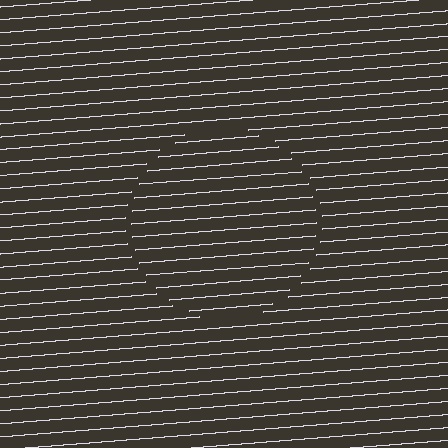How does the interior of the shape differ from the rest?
The interior of the shape contains the same grating, shifted by half a period — the contour is defined by the phase discontinuity where line-ends from the inner and outer gratings abut.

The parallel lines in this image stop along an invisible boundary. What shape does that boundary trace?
An illusory circle. The interior of the shape contains the same grating, shifted by half a period — the contour is defined by the phase discontinuity where line-ends from the inner and outer gratings abut.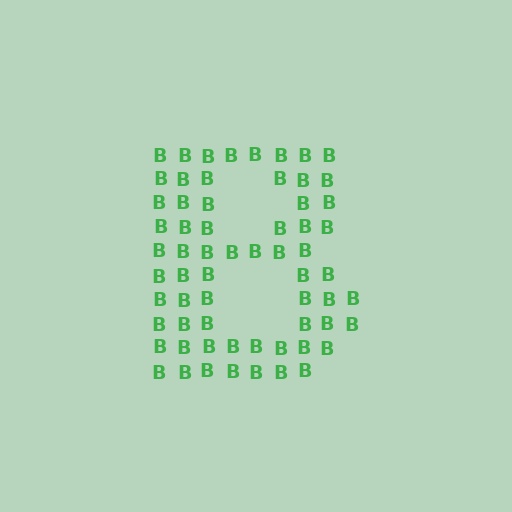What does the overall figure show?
The overall figure shows the letter B.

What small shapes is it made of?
It is made of small letter B's.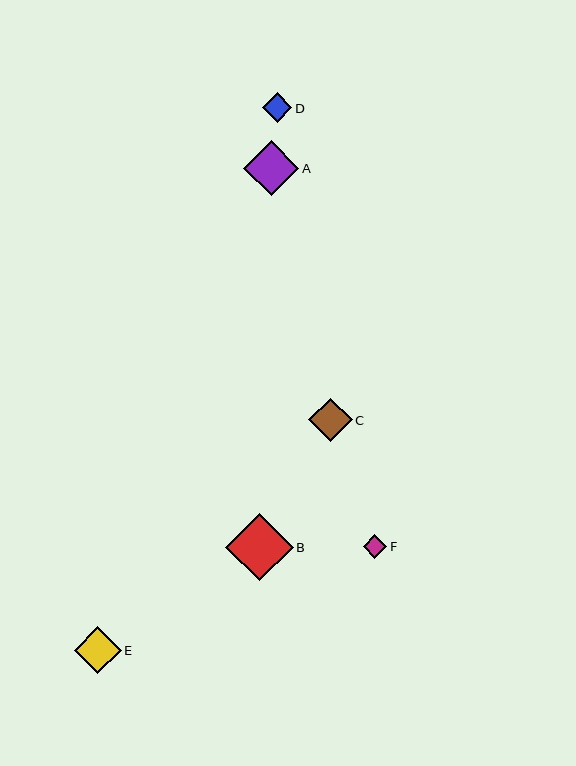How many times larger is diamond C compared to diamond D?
Diamond C is approximately 1.5 times the size of diamond D.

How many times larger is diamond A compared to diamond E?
Diamond A is approximately 1.2 times the size of diamond E.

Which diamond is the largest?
Diamond B is the largest with a size of approximately 67 pixels.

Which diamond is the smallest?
Diamond F is the smallest with a size of approximately 24 pixels.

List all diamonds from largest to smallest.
From largest to smallest: B, A, E, C, D, F.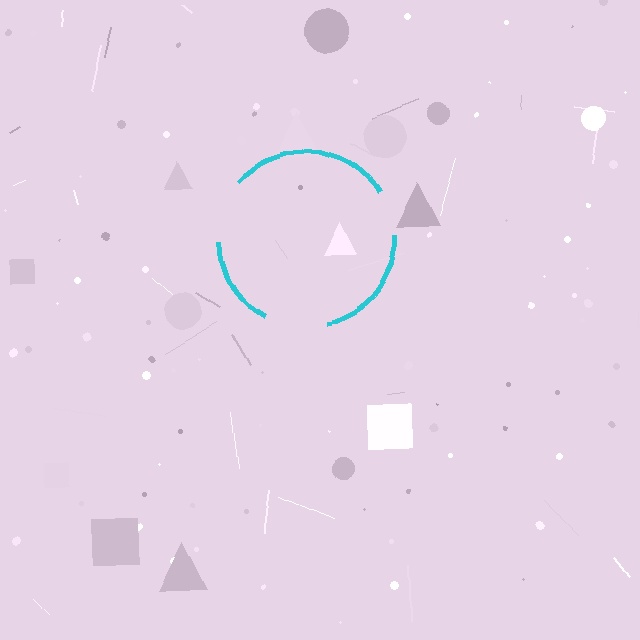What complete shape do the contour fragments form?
The contour fragments form a circle.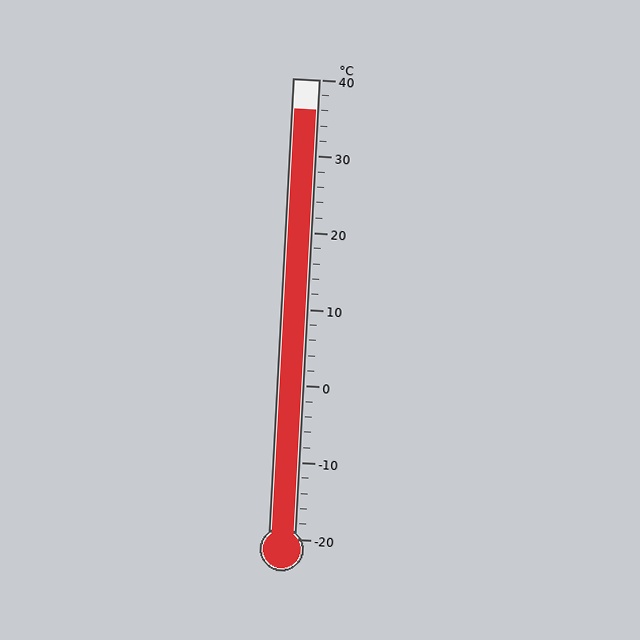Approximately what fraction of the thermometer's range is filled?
The thermometer is filled to approximately 95% of its range.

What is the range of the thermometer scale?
The thermometer scale ranges from -20°C to 40°C.